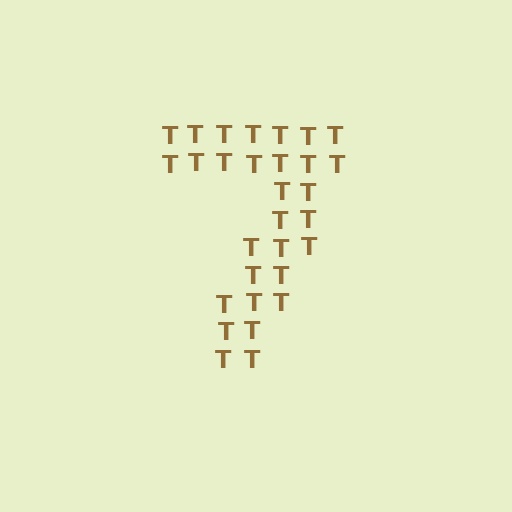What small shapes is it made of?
It is made of small letter T's.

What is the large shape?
The large shape is the digit 7.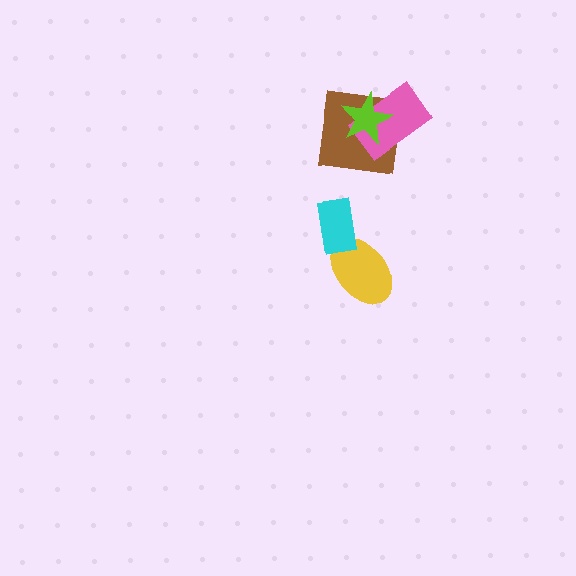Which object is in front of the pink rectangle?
The lime star is in front of the pink rectangle.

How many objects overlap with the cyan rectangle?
1 object overlaps with the cyan rectangle.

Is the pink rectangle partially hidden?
Yes, it is partially covered by another shape.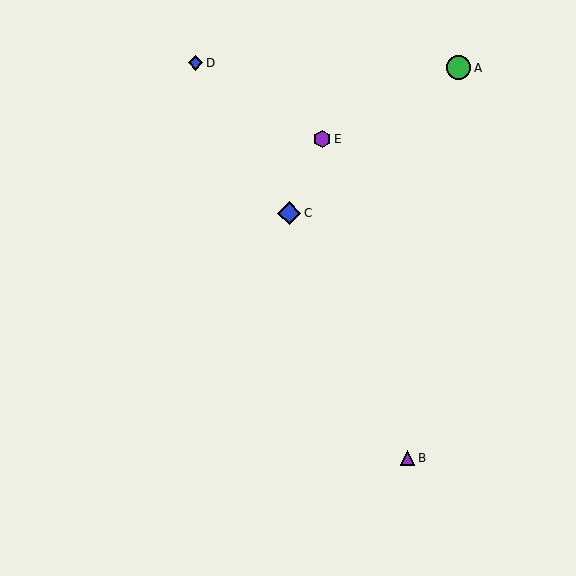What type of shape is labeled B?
Shape B is a purple triangle.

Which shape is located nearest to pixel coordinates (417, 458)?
The purple triangle (labeled B) at (407, 458) is nearest to that location.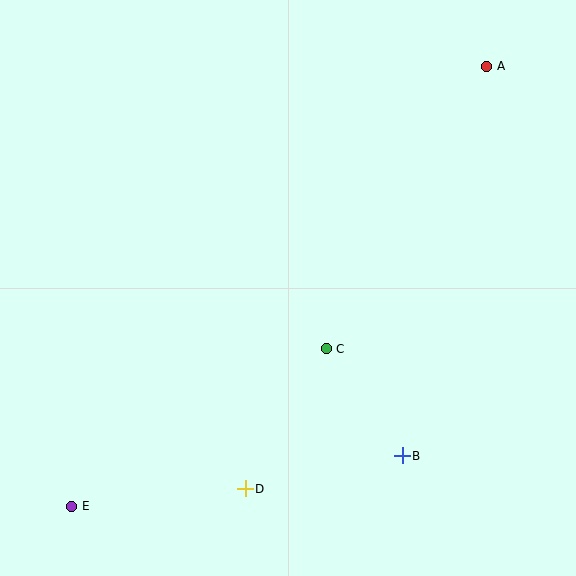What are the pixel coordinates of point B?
Point B is at (402, 456).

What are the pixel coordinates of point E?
Point E is at (72, 506).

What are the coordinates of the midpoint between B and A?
The midpoint between B and A is at (444, 261).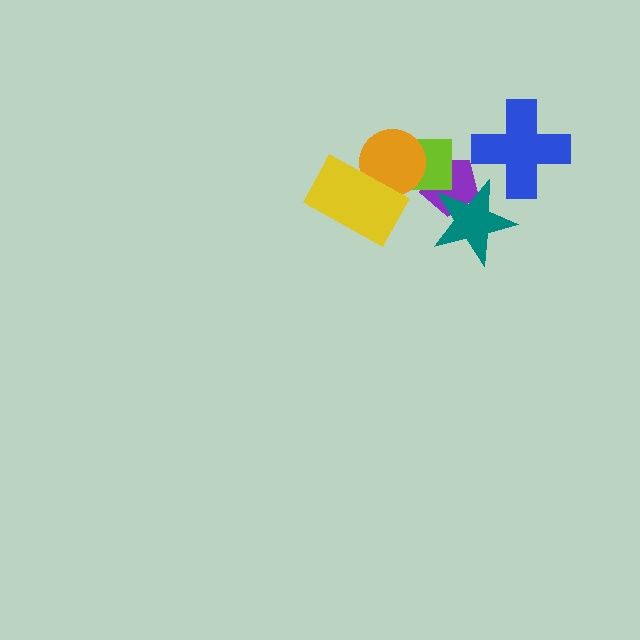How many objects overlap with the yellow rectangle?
2 objects overlap with the yellow rectangle.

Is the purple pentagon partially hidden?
Yes, it is partially covered by another shape.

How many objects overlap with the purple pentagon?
2 objects overlap with the purple pentagon.